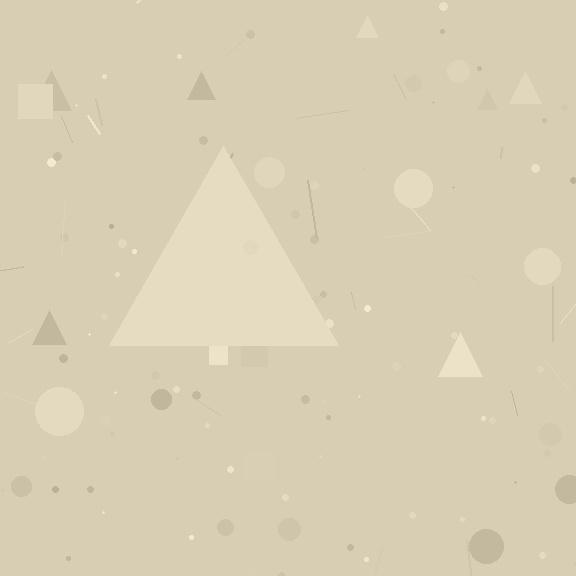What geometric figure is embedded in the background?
A triangle is embedded in the background.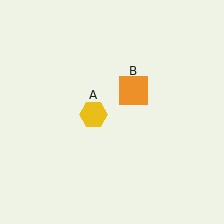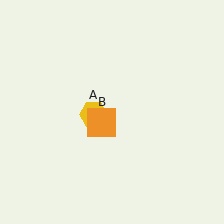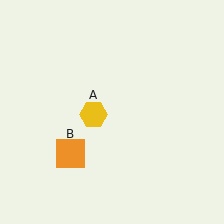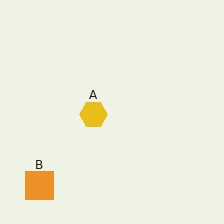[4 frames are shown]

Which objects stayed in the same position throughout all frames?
Yellow hexagon (object A) remained stationary.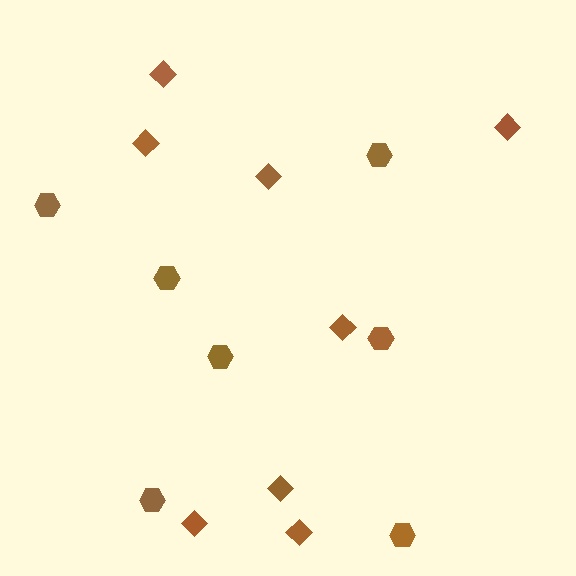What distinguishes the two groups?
There are 2 groups: one group of hexagons (7) and one group of diamonds (8).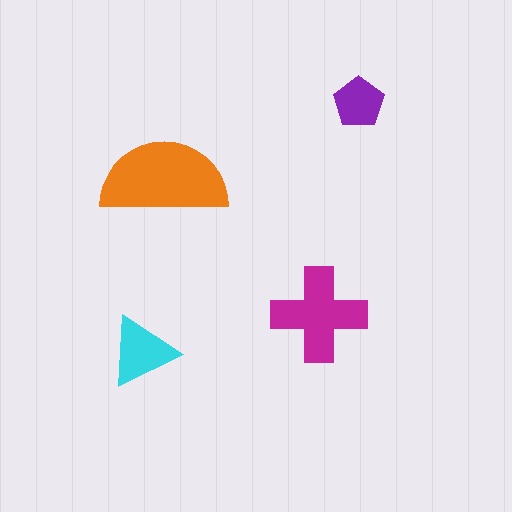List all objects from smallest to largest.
The purple pentagon, the cyan triangle, the magenta cross, the orange semicircle.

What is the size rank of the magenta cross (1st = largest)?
2nd.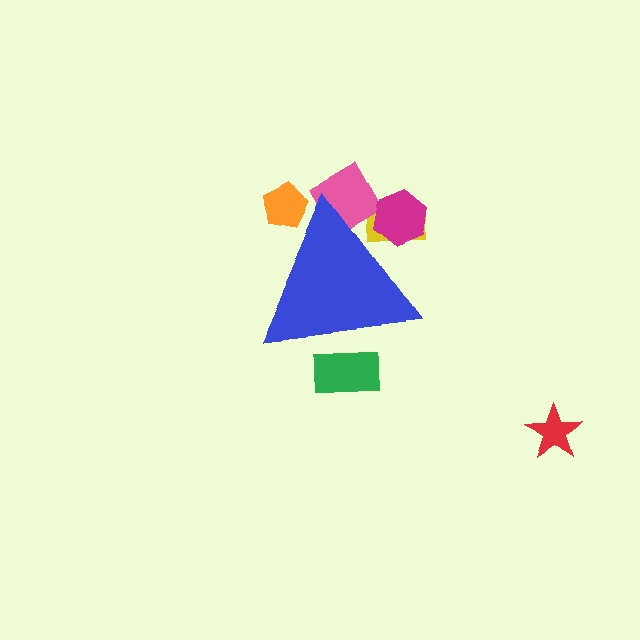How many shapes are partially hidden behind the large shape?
5 shapes are partially hidden.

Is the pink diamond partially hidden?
Yes, the pink diamond is partially hidden behind the blue triangle.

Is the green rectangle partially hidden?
Yes, the green rectangle is partially hidden behind the blue triangle.